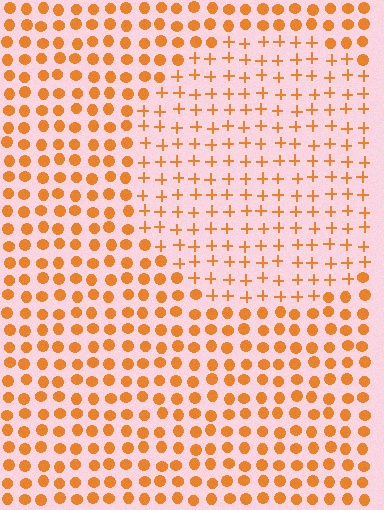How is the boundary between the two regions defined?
The boundary is defined by a change in element shape: plus signs inside vs. circles outside. All elements share the same color and spacing.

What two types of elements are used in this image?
The image uses plus signs inside the circle region and circles outside it.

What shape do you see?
I see a circle.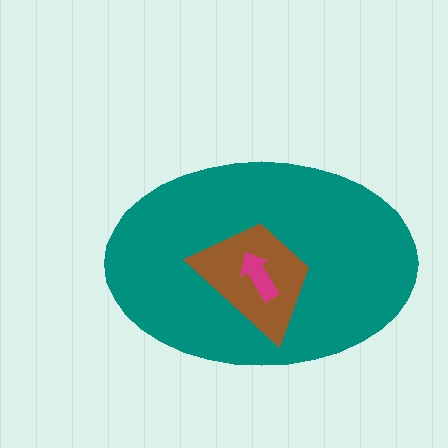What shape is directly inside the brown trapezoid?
The magenta arrow.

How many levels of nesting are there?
3.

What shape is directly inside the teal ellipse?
The brown trapezoid.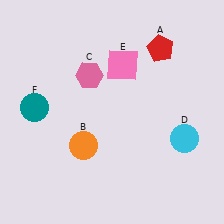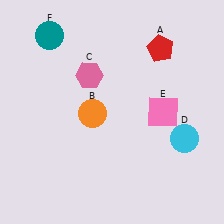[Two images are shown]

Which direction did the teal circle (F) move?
The teal circle (F) moved up.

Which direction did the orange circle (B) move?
The orange circle (B) moved up.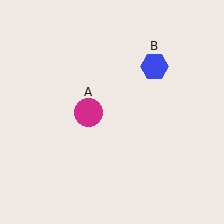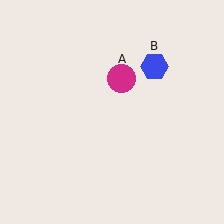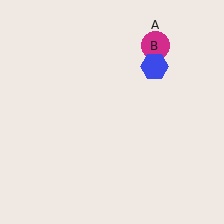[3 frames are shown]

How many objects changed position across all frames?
1 object changed position: magenta circle (object A).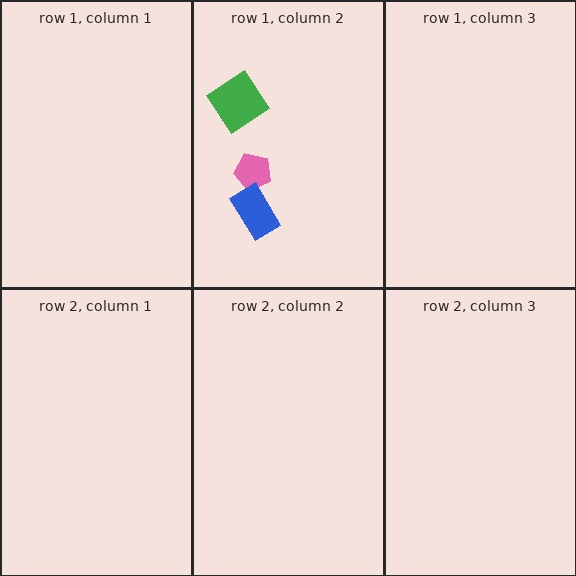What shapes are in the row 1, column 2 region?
The pink pentagon, the blue rectangle, the green diamond.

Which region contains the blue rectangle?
The row 1, column 2 region.